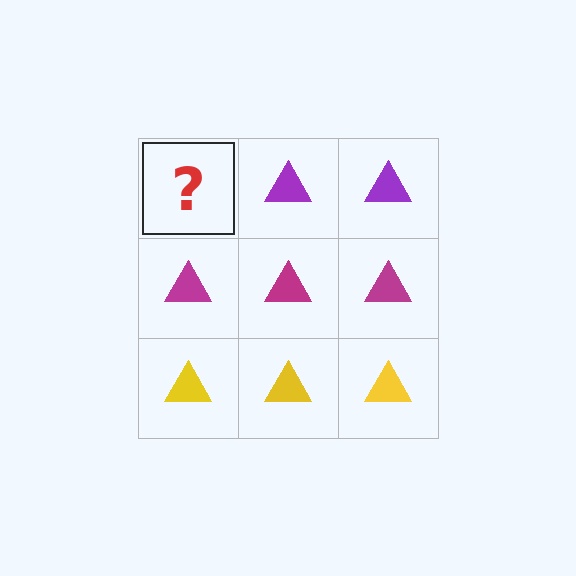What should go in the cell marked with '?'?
The missing cell should contain a purple triangle.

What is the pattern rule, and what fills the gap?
The rule is that each row has a consistent color. The gap should be filled with a purple triangle.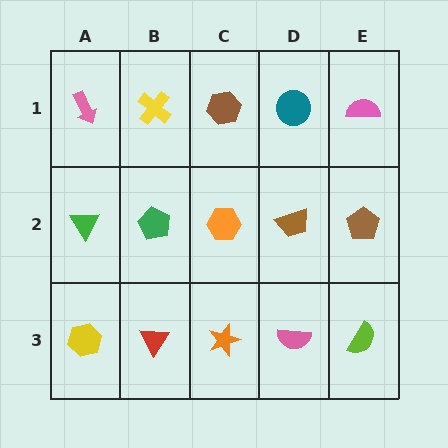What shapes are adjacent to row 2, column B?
A yellow cross (row 1, column B), a red triangle (row 3, column B), a green triangle (row 2, column A), an orange hexagon (row 2, column C).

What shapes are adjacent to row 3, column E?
A brown pentagon (row 2, column E), a pink semicircle (row 3, column D).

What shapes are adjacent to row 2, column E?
A pink semicircle (row 1, column E), a lime semicircle (row 3, column E), a brown trapezoid (row 2, column D).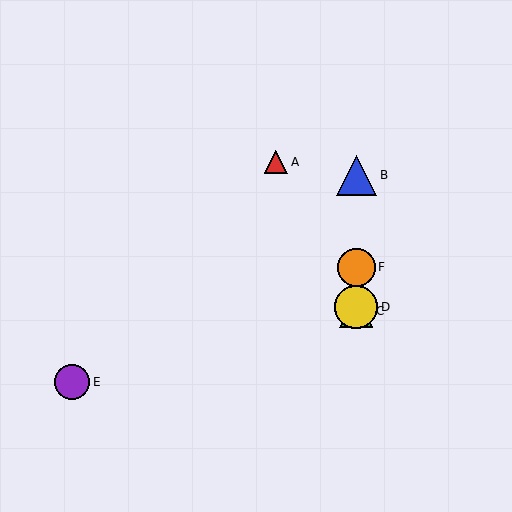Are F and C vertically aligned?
Yes, both are at x≈356.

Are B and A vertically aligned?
No, B is at x≈356 and A is at x≈276.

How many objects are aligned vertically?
4 objects (B, C, D, F) are aligned vertically.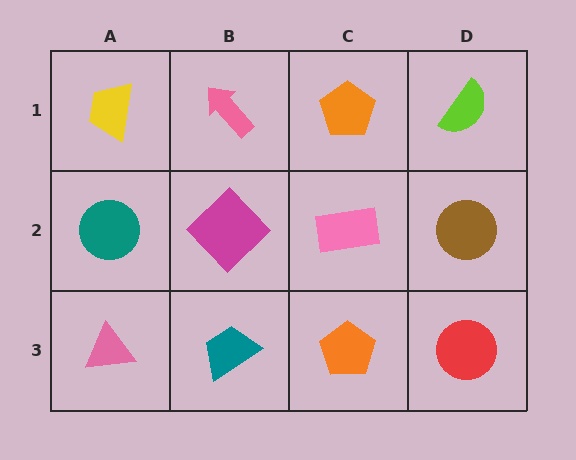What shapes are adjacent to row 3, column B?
A magenta diamond (row 2, column B), a pink triangle (row 3, column A), an orange pentagon (row 3, column C).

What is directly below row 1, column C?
A pink rectangle.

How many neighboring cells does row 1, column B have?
3.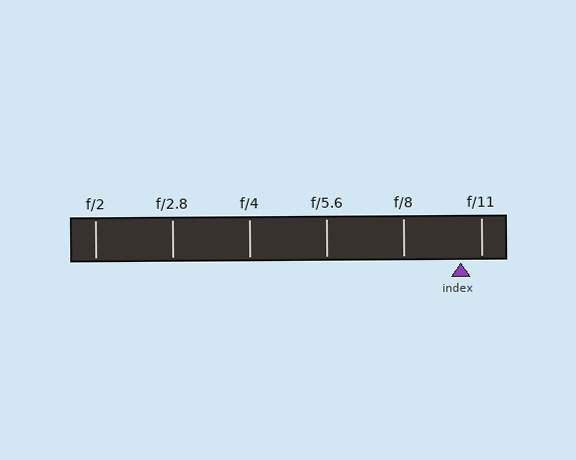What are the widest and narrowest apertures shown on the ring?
The widest aperture shown is f/2 and the narrowest is f/11.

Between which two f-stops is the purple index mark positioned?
The index mark is between f/8 and f/11.